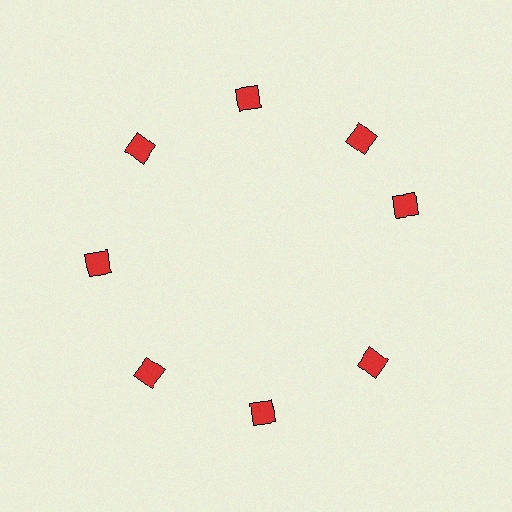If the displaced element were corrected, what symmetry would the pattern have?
It would have 8-fold rotational symmetry — the pattern would map onto itself every 45 degrees.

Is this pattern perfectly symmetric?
No. The 8 red diamonds are arranged in a ring, but one element near the 3 o'clock position is rotated out of alignment along the ring, breaking the 8-fold rotational symmetry.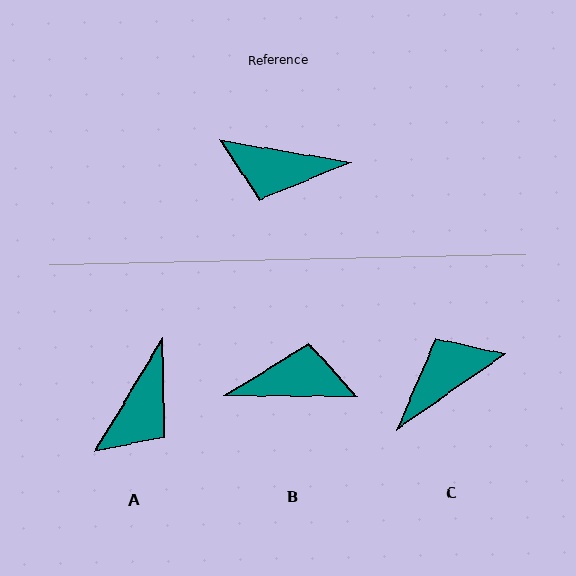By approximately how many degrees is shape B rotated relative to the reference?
Approximately 171 degrees clockwise.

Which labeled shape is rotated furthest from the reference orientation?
B, about 171 degrees away.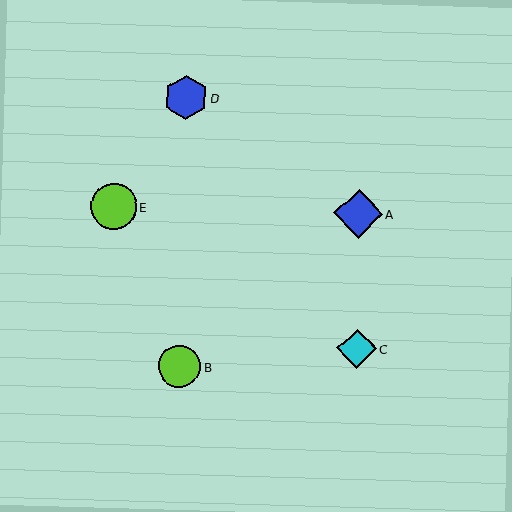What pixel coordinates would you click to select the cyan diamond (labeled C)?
Click at (357, 349) to select the cyan diamond C.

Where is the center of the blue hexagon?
The center of the blue hexagon is at (186, 97).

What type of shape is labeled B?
Shape B is a lime circle.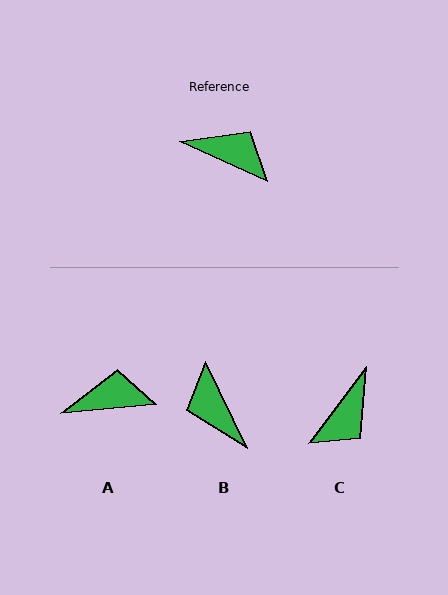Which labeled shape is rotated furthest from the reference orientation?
B, about 141 degrees away.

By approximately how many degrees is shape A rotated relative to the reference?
Approximately 30 degrees counter-clockwise.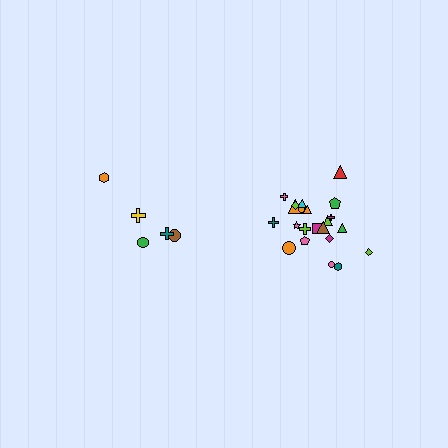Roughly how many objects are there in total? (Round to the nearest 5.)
Roughly 25 objects in total.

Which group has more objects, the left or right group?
The right group.